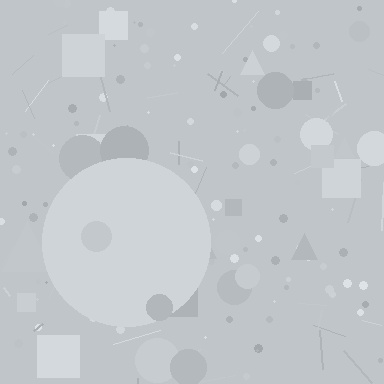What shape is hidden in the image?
A circle is hidden in the image.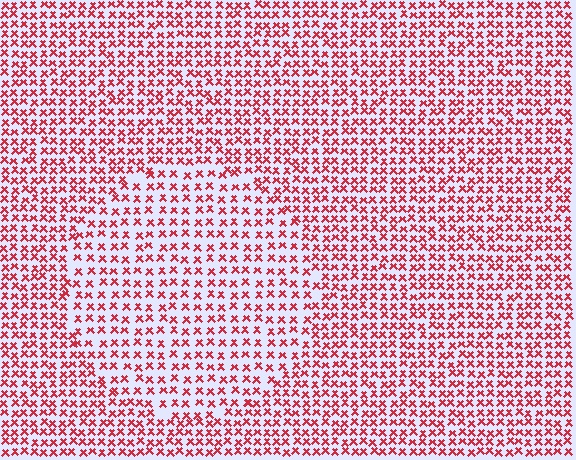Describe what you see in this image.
The image contains small red elements arranged at two different densities. A circle-shaped region is visible where the elements are less densely packed than the surrounding area.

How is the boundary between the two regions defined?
The boundary is defined by a change in element density (approximately 1.5x ratio). All elements are the same color, size, and shape.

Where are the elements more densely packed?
The elements are more densely packed outside the circle boundary.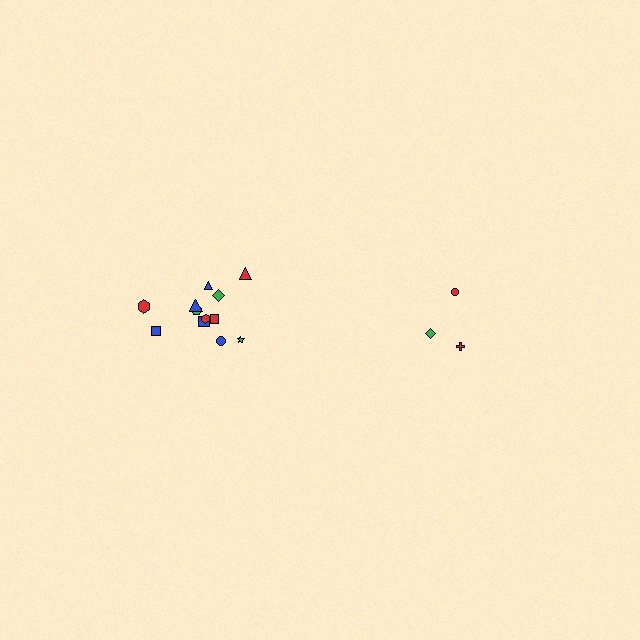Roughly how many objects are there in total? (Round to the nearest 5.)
Roughly 15 objects in total.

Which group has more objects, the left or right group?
The left group.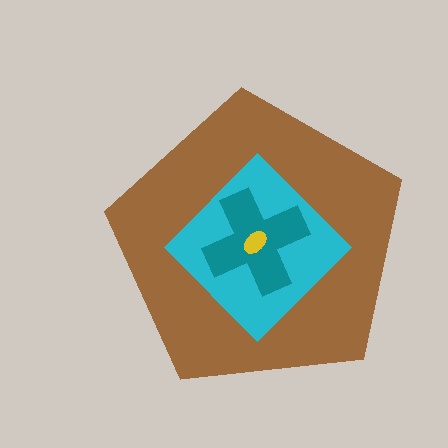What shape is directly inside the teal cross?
The yellow ellipse.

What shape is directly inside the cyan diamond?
The teal cross.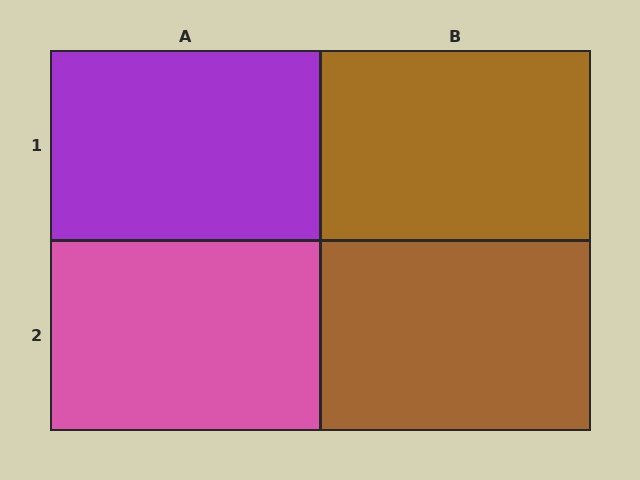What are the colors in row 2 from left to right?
Pink, brown.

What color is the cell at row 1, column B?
Brown.